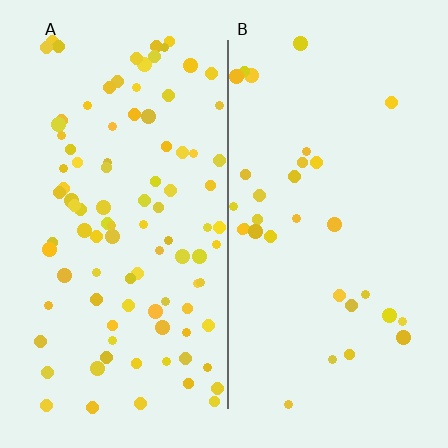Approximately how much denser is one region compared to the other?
Approximately 3.0× — region A over region B.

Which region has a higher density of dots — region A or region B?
A (the left).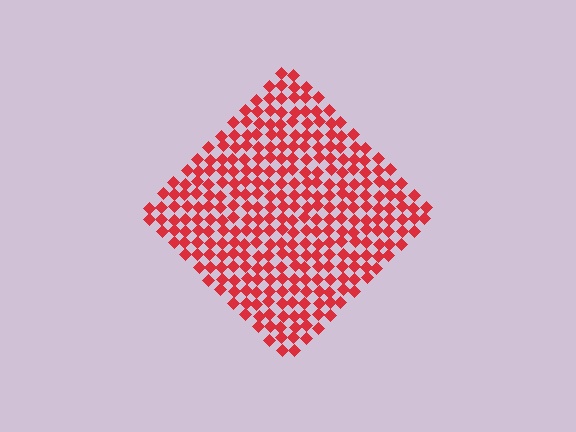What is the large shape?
The large shape is a diamond.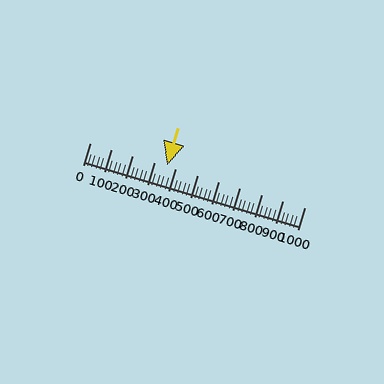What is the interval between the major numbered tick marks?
The major tick marks are spaced 100 units apart.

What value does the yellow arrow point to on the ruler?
The yellow arrow points to approximately 360.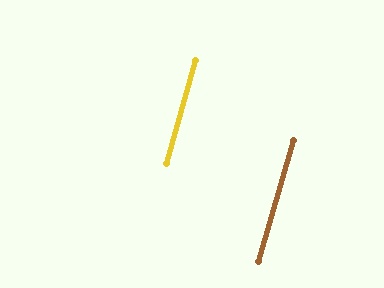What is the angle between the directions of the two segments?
Approximately 0 degrees.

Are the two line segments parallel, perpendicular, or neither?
Parallel — their directions differ by only 0.5°.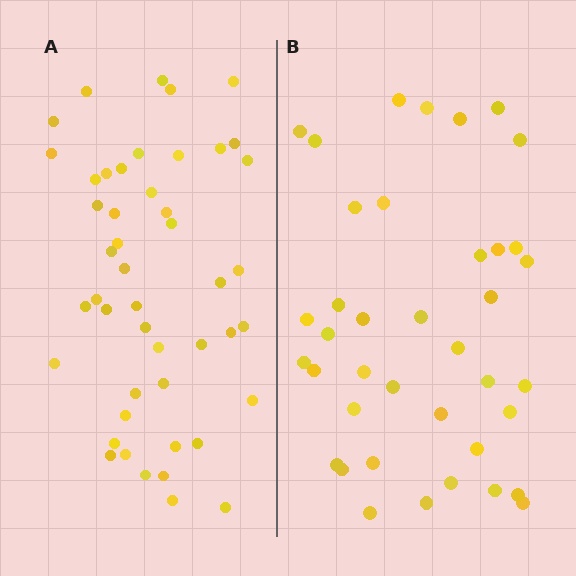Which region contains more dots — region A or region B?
Region A (the left region) has more dots.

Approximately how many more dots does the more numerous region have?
Region A has roughly 8 or so more dots than region B.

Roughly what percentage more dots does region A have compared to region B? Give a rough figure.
About 20% more.